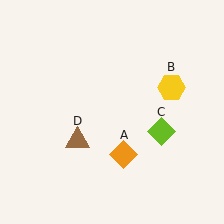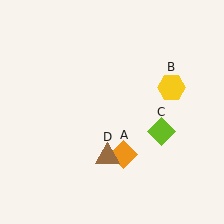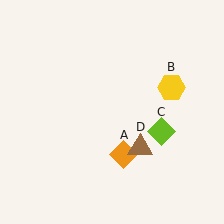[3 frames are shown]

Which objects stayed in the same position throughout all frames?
Orange diamond (object A) and yellow hexagon (object B) and lime diamond (object C) remained stationary.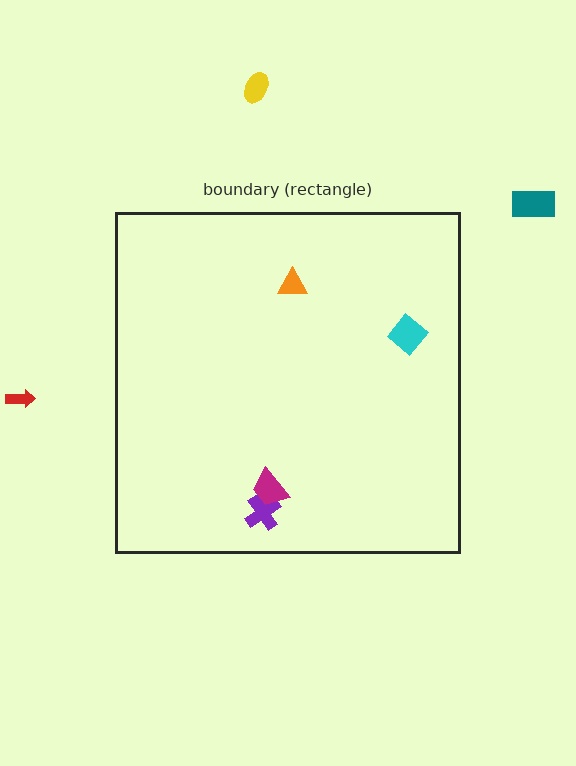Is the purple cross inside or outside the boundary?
Inside.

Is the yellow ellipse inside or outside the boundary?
Outside.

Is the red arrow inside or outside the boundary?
Outside.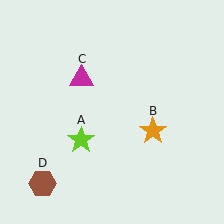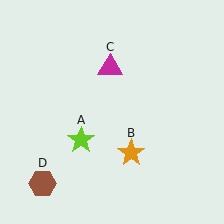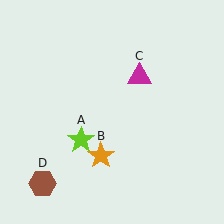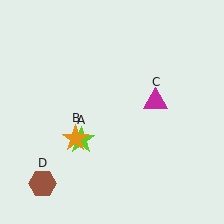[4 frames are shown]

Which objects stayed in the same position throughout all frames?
Lime star (object A) and brown hexagon (object D) remained stationary.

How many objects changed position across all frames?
2 objects changed position: orange star (object B), magenta triangle (object C).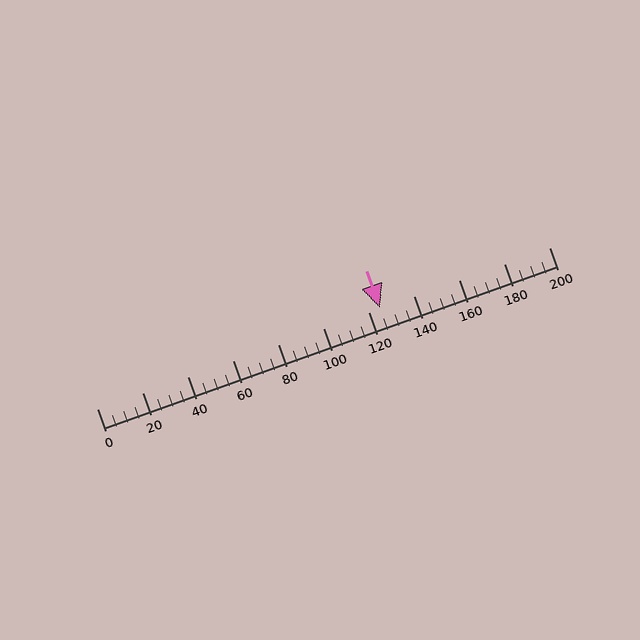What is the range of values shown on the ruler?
The ruler shows values from 0 to 200.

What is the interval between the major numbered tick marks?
The major tick marks are spaced 20 units apart.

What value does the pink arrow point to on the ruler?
The pink arrow points to approximately 125.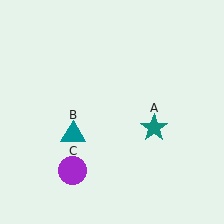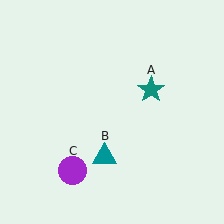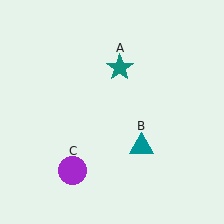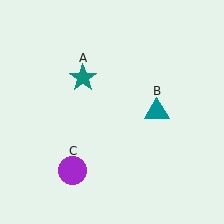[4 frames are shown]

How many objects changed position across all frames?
2 objects changed position: teal star (object A), teal triangle (object B).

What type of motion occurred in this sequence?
The teal star (object A), teal triangle (object B) rotated counterclockwise around the center of the scene.